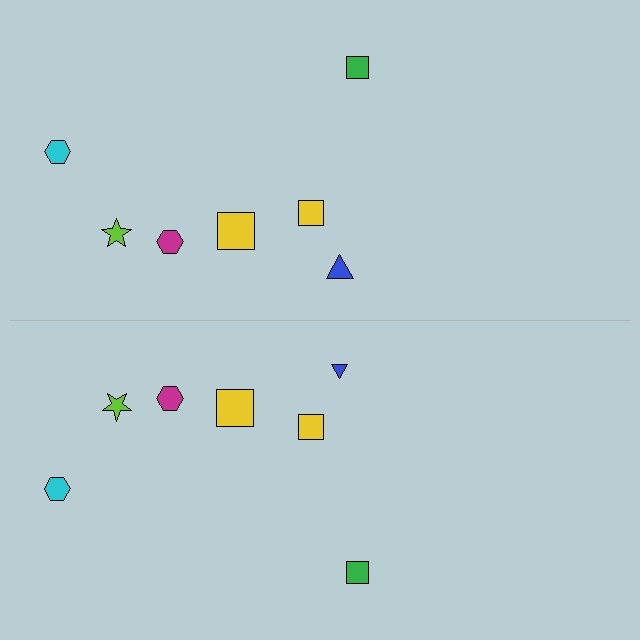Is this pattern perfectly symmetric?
No, the pattern is not perfectly symmetric. The blue triangle on the bottom side has a different size than its mirror counterpart.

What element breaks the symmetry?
The blue triangle on the bottom side has a different size than its mirror counterpart.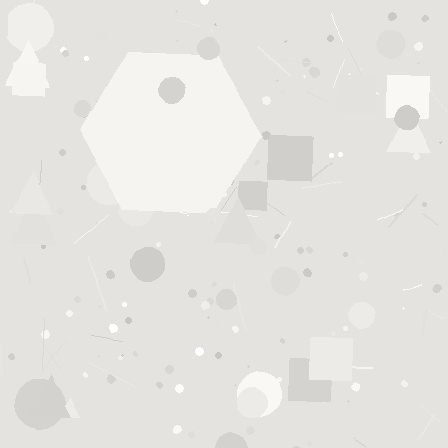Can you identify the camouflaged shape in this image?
The camouflaged shape is a hexagon.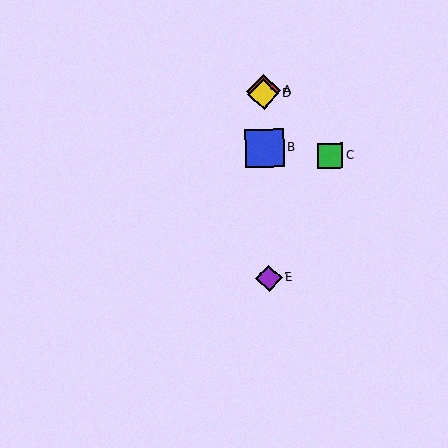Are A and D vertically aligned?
Yes, both are at x≈263.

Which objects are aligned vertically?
Objects A, B, D, E are aligned vertically.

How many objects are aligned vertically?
4 objects (A, B, D, E) are aligned vertically.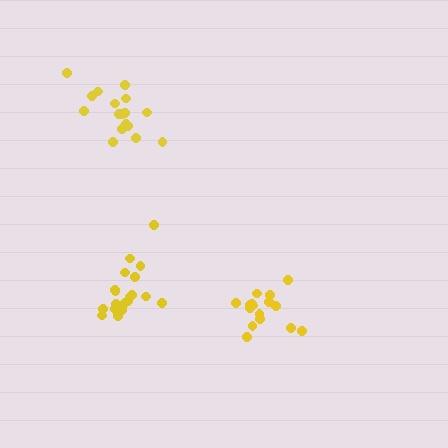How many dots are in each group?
Group 1: 16 dots, Group 2: 19 dots, Group 3: 17 dots (52 total).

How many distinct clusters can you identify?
There are 3 distinct clusters.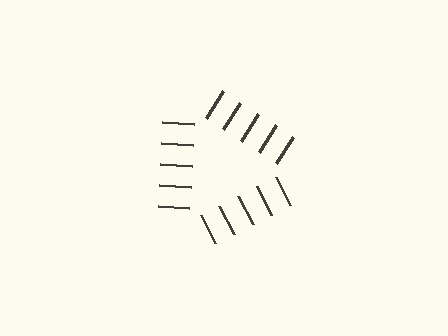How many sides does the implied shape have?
3 sides — the line-ends trace a triangle.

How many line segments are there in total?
15 — 5 along each of the 3 edges.